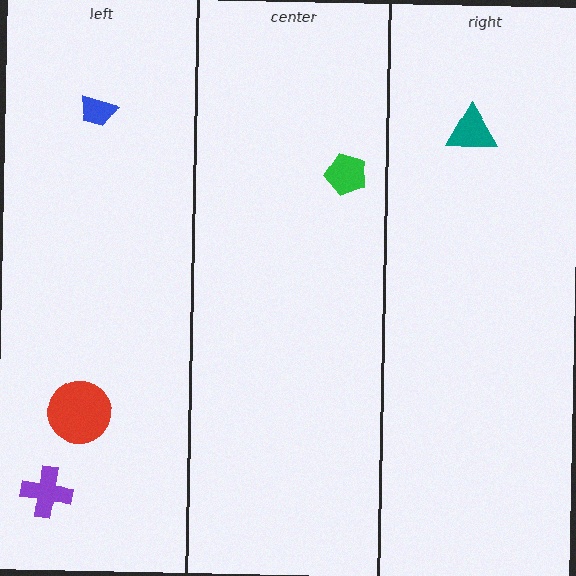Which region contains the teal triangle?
The right region.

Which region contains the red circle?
The left region.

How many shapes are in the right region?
1.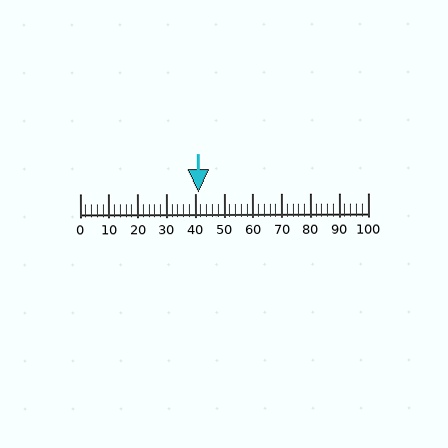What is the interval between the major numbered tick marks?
The major tick marks are spaced 10 units apart.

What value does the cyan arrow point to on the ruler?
The cyan arrow points to approximately 41.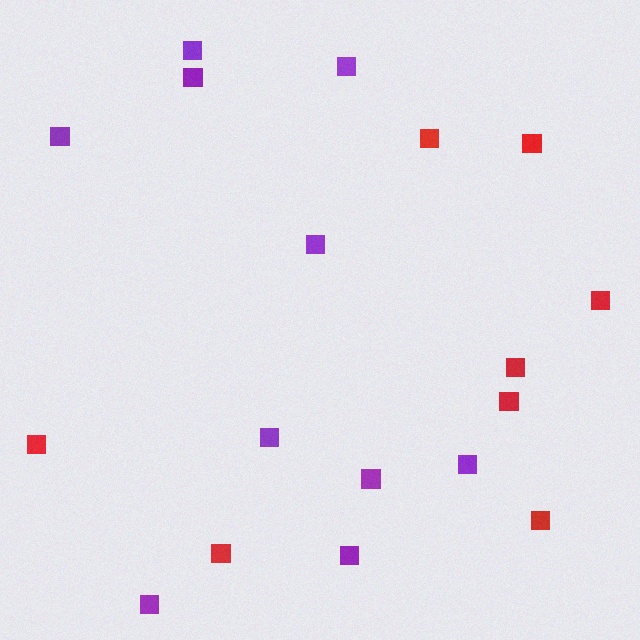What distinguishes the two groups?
There are 2 groups: one group of purple squares (10) and one group of red squares (8).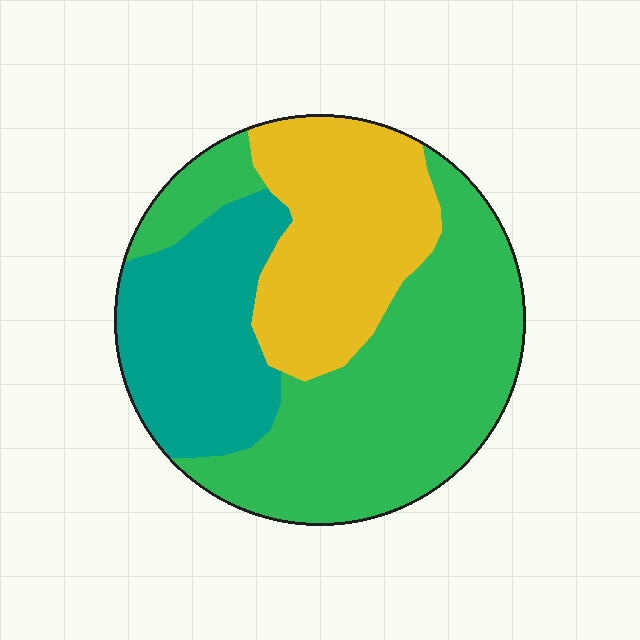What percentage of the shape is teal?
Teal covers around 25% of the shape.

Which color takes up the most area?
Green, at roughly 50%.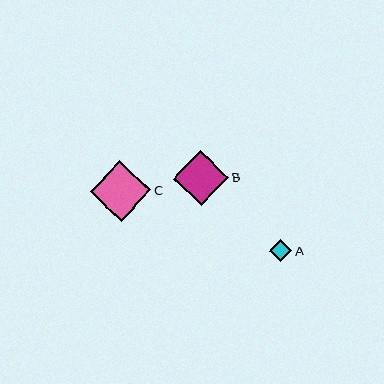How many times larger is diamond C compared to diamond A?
Diamond C is approximately 2.7 times the size of diamond A.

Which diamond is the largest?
Diamond C is the largest with a size of approximately 60 pixels.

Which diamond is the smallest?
Diamond A is the smallest with a size of approximately 23 pixels.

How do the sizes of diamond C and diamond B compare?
Diamond C and diamond B are approximately the same size.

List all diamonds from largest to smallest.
From largest to smallest: C, B, A.